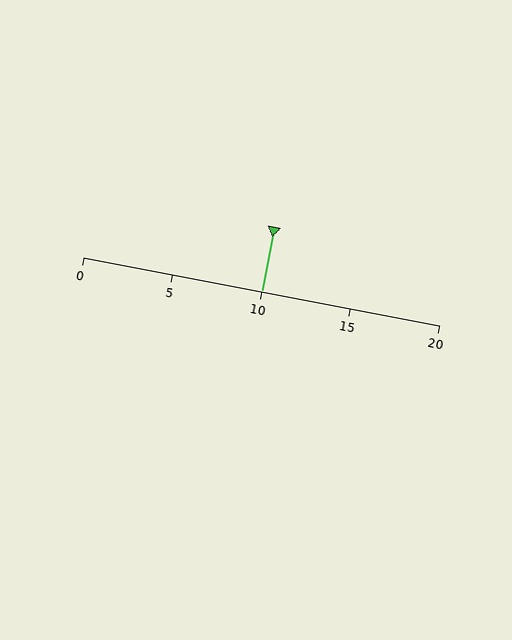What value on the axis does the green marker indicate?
The marker indicates approximately 10.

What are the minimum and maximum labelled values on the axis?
The axis runs from 0 to 20.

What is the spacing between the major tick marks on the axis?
The major ticks are spaced 5 apart.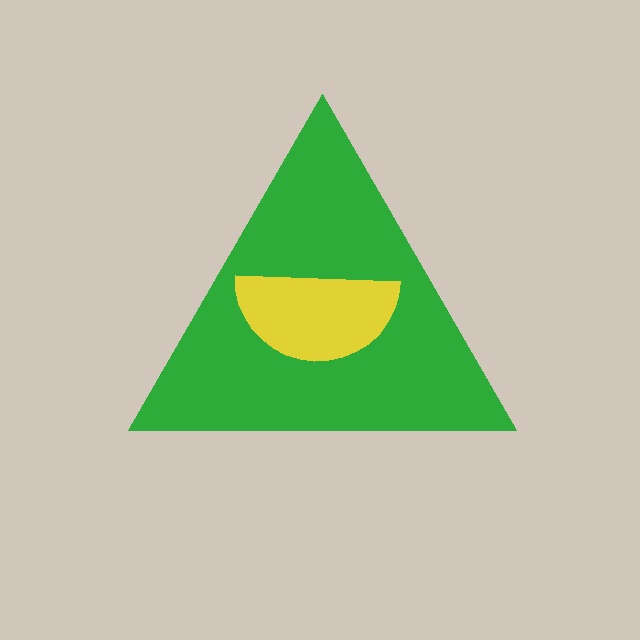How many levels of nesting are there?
2.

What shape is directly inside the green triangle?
The yellow semicircle.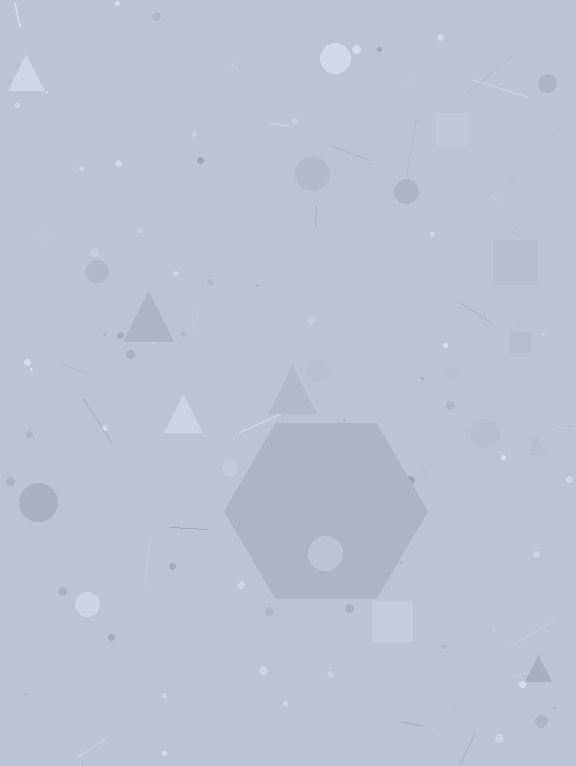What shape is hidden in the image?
A hexagon is hidden in the image.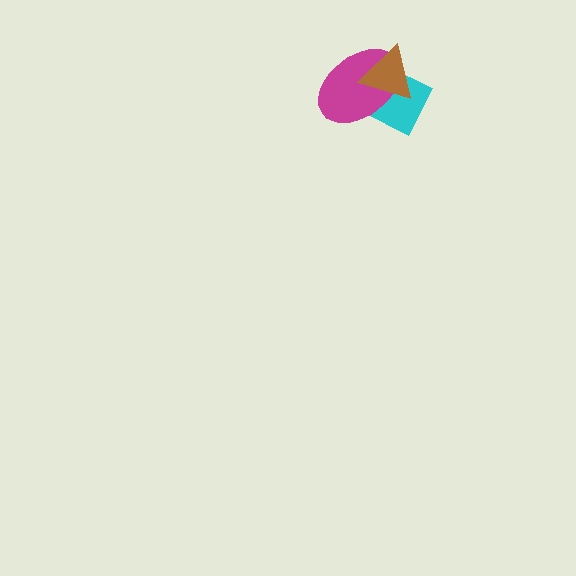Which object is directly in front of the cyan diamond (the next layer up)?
The magenta ellipse is directly in front of the cyan diamond.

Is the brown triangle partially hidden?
No, no other shape covers it.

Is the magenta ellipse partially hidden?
Yes, it is partially covered by another shape.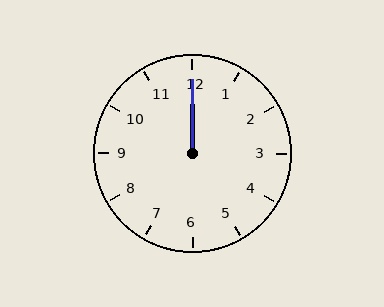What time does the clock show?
12:00.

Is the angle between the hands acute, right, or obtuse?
It is acute.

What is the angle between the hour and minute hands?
Approximately 0 degrees.